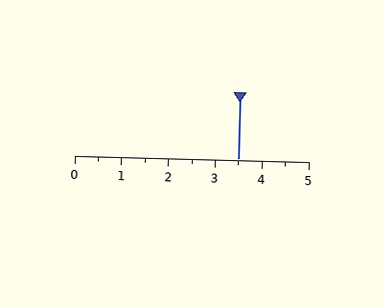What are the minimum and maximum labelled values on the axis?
The axis runs from 0 to 5.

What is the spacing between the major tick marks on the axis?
The major ticks are spaced 1 apart.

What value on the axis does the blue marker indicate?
The marker indicates approximately 3.5.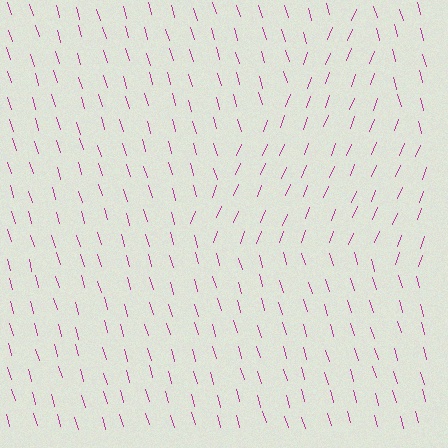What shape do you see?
I see a triangle.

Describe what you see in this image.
The image is filled with small magenta line segments. A triangle region in the image has lines oriented differently from the surrounding lines, creating a visible texture boundary.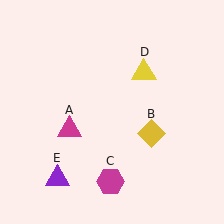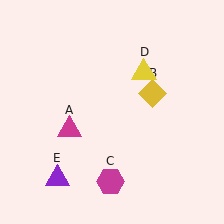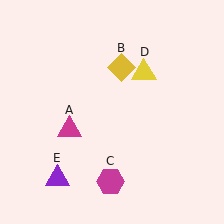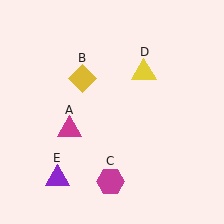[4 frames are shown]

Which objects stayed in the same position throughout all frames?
Magenta triangle (object A) and magenta hexagon (object C) and yellow triangle (object D) and purple triangle (object E) remained stationary.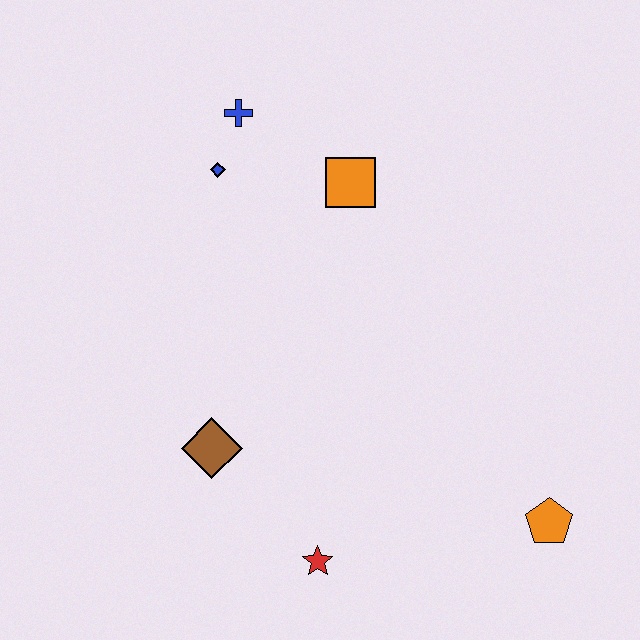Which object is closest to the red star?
The brown diamond is closest to the red star.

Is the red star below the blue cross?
Yes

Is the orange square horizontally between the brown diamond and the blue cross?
No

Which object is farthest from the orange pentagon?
The blue cross is farthest from the orange pentagon.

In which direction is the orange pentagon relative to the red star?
The orange pentagon is to the right of the red star.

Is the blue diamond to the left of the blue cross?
Yes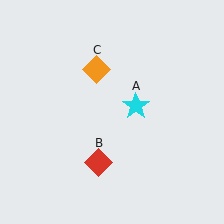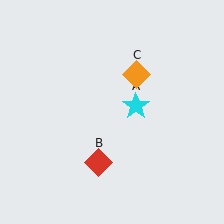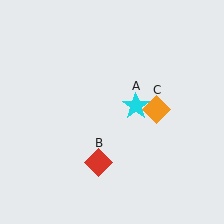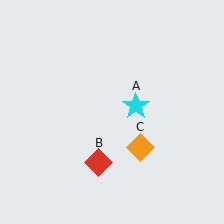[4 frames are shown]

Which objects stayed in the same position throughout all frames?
Cyan star (object A) and red diamond (object B) remained stationary.